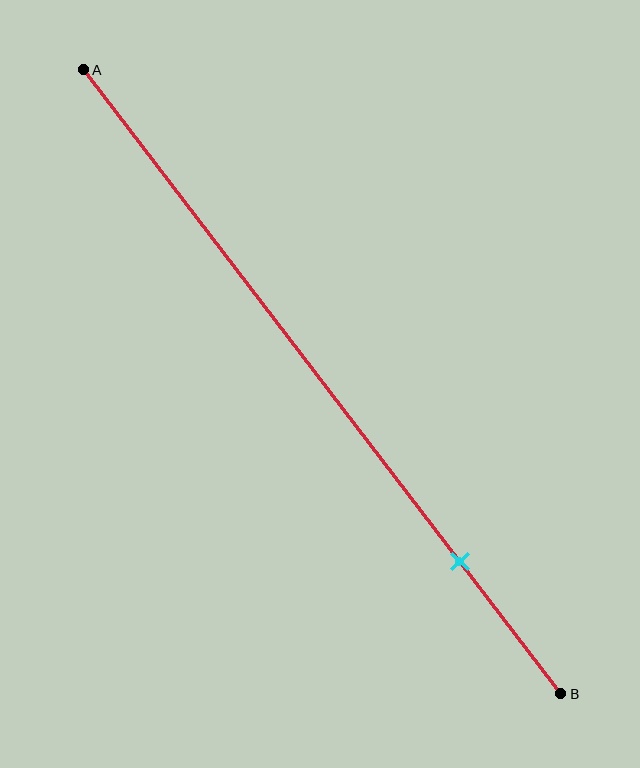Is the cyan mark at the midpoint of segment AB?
No, the mark is at about 80% from A, not at the 50% midpoint.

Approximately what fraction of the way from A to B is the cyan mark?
The cyan mark is approximately 80% of the way from A to B.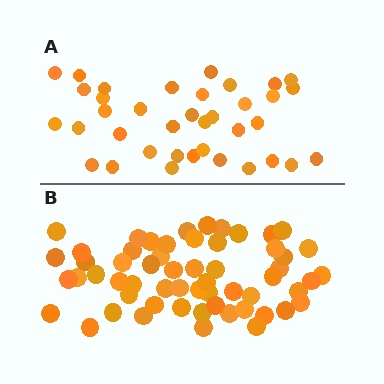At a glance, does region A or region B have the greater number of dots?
Region B (the bottom region) has more dots.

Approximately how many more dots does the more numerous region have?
Region B has approximately 20 more dots than region A.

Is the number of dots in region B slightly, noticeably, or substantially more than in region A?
Region B has substantially more. The ratio is roughly 1.6 to 1.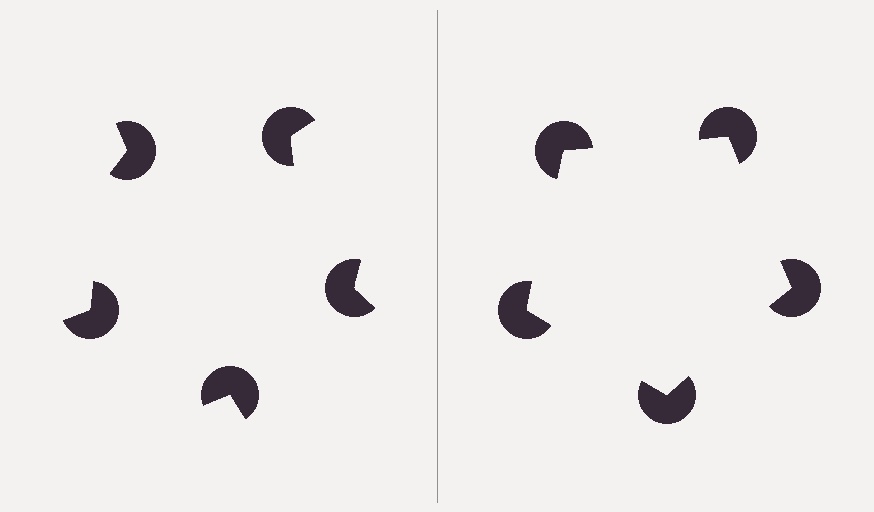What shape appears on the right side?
An illusory pentagon.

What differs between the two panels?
The pac-man discs are positioned identically on both sides; only the wedge orientations differ. On the right they align to a pentagon; on the left they are misaligned.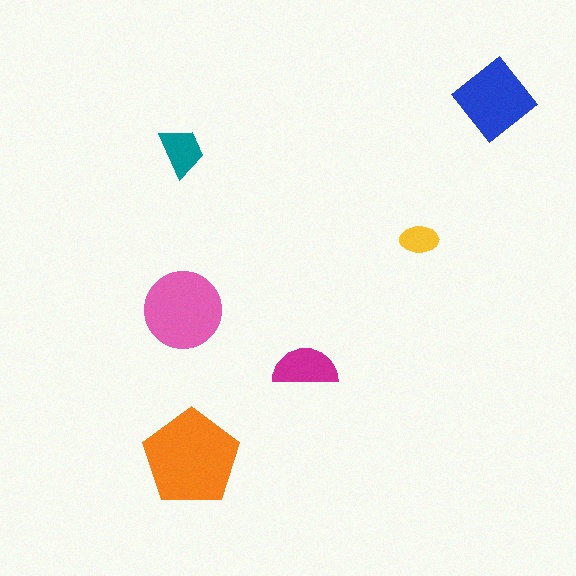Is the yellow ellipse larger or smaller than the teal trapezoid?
Smaller.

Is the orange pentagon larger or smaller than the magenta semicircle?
Larger.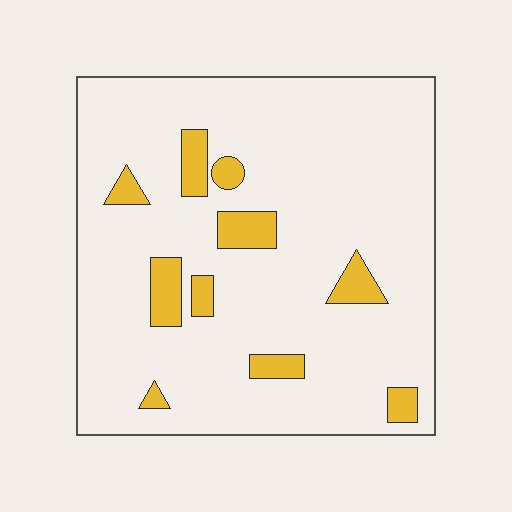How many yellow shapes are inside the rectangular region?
10.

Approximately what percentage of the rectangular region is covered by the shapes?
Approximately 10%.